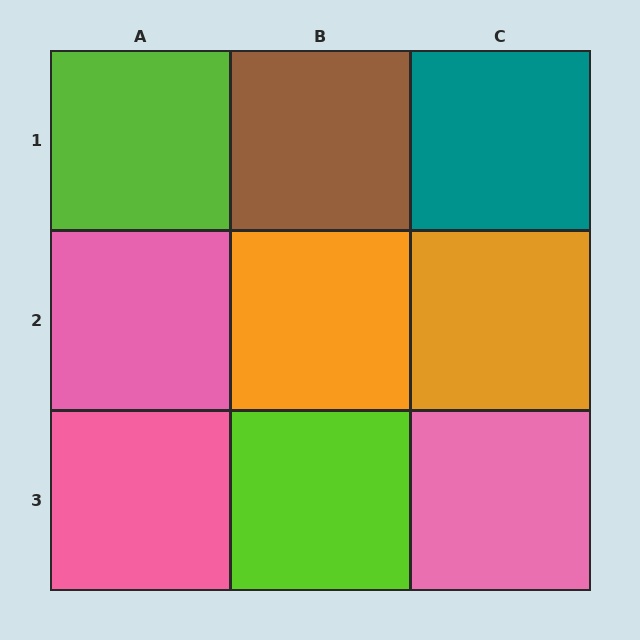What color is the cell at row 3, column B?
Lime.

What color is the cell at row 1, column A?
Lime.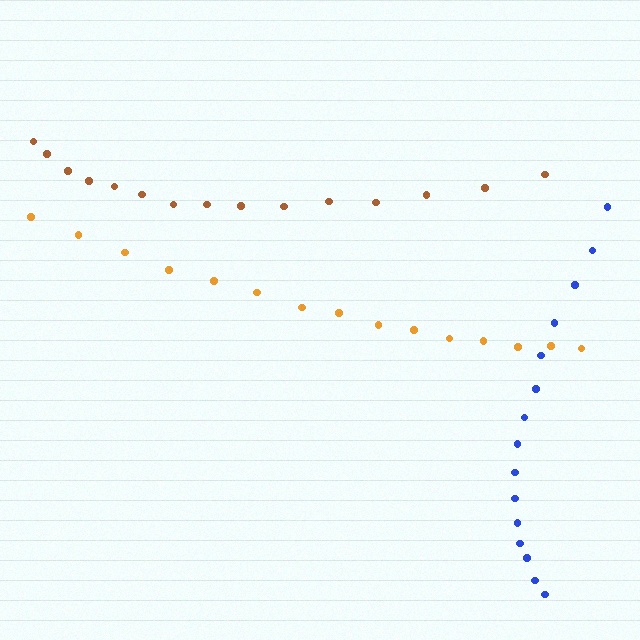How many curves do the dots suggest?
There are 3 distinct paths.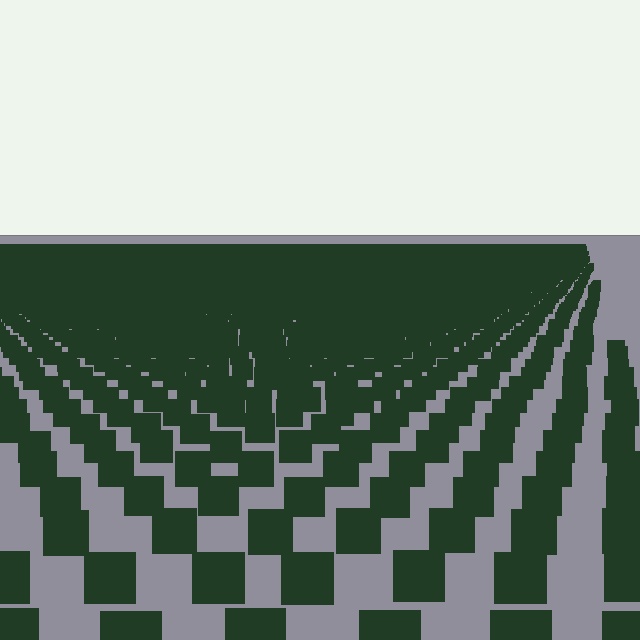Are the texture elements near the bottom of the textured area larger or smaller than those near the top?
Larger. Near the bottom, elements are closer to the viewer and appear at a bigger on-screen size.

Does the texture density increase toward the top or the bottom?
Density increases toward the top.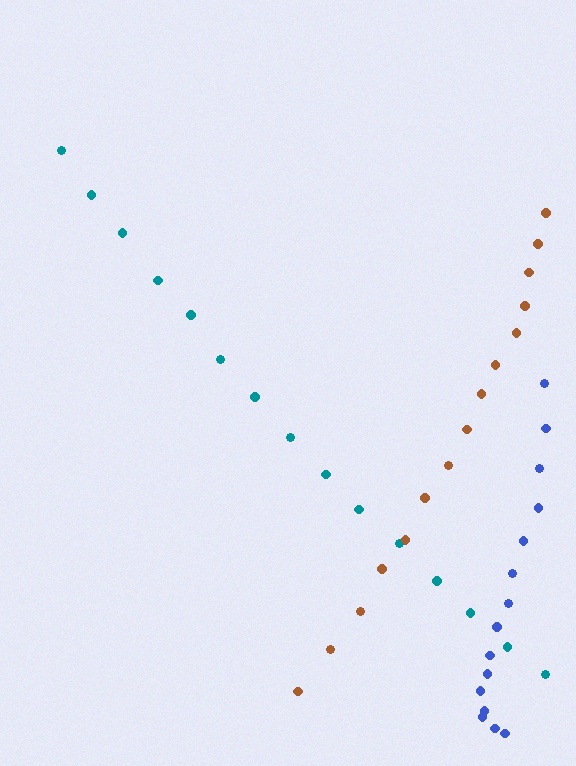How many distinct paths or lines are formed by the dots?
There are 3 distinct paths.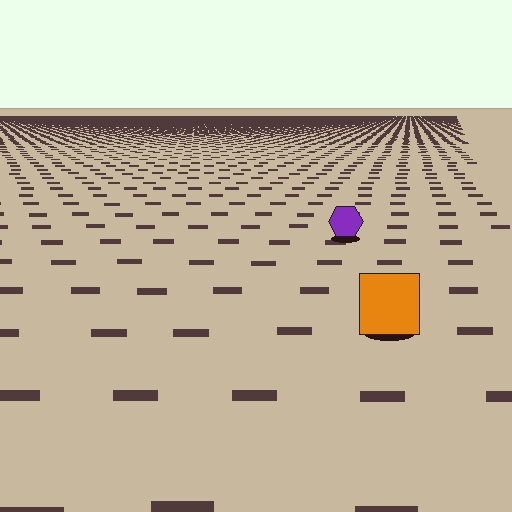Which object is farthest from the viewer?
The purple hexagon is farthest from the viewer. It appears smaller and the ground texture around it is denser.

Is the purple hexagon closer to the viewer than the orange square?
No. The orange square is closer — you can tell from the texture gradient: the ground texture is coarser near it.